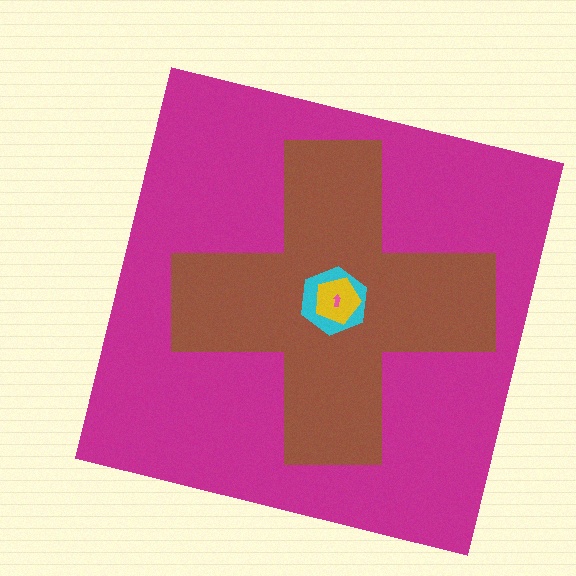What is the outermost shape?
The magenta square.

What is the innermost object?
The pink arrow.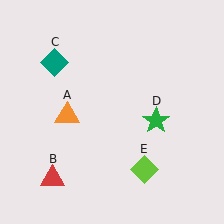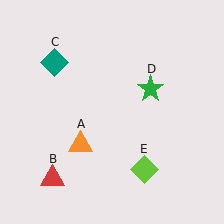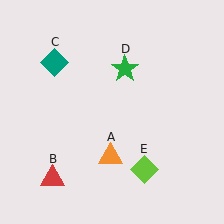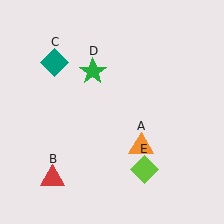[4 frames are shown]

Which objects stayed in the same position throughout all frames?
Red triangle (object B) and teal diamond (object C) and lime diamond (object E) remained stationary.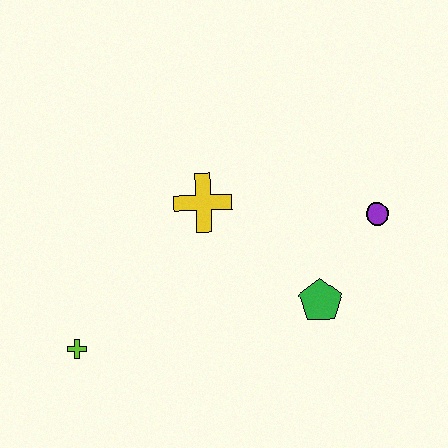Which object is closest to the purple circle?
The green pentagon is closest to the purple circle.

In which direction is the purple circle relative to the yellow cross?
The purple circle is to the right of the yellow cross.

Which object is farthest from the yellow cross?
The lime cross is farthest from the yellow cross.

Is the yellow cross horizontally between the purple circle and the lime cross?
Yes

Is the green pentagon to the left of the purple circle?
Yes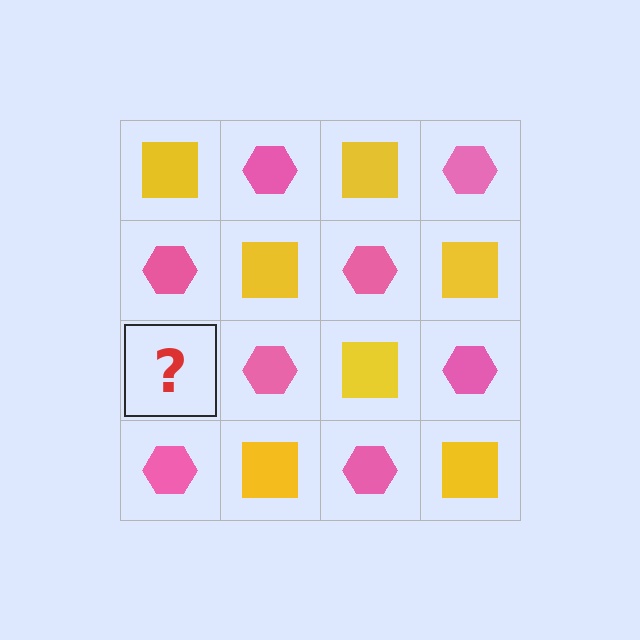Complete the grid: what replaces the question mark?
The question mark should be replaced with a yellow square.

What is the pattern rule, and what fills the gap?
The rule is that it alternates yellow square and pink hexagon in a checkerboard pattern. The gap should be filled with a yellow square.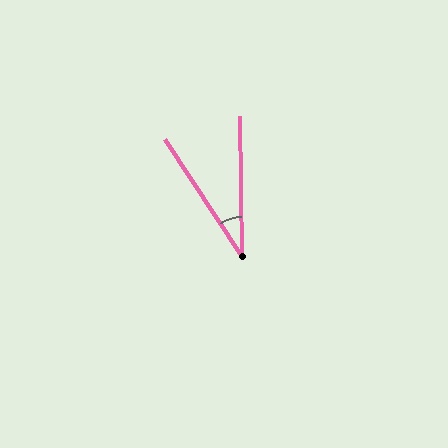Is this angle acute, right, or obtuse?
It is acute.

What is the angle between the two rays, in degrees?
Approximately 33 degrees.